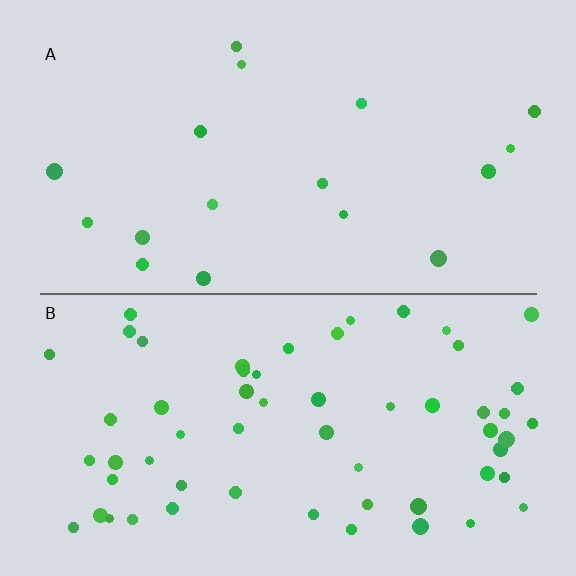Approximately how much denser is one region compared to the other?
Approximately 3.4× — region B over region A.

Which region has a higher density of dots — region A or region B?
B (the bottom).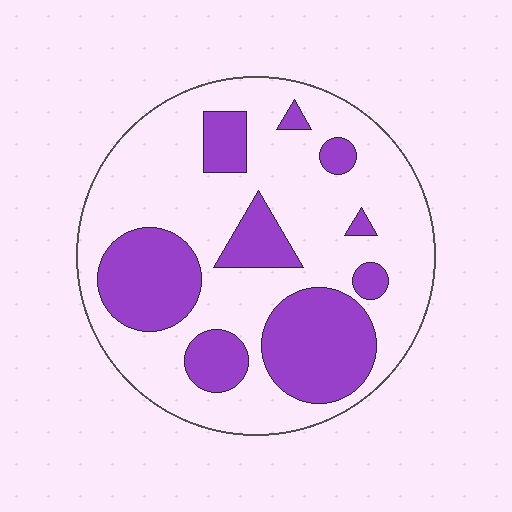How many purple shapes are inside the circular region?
9.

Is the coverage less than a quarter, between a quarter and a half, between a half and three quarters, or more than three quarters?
Between a quarter and a half.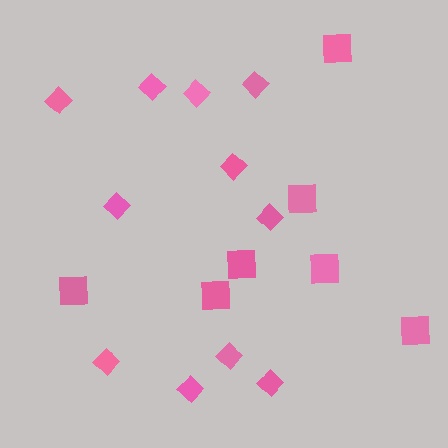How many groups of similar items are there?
There are 2 groups: one group of diamonds (11) and one group of squares (7).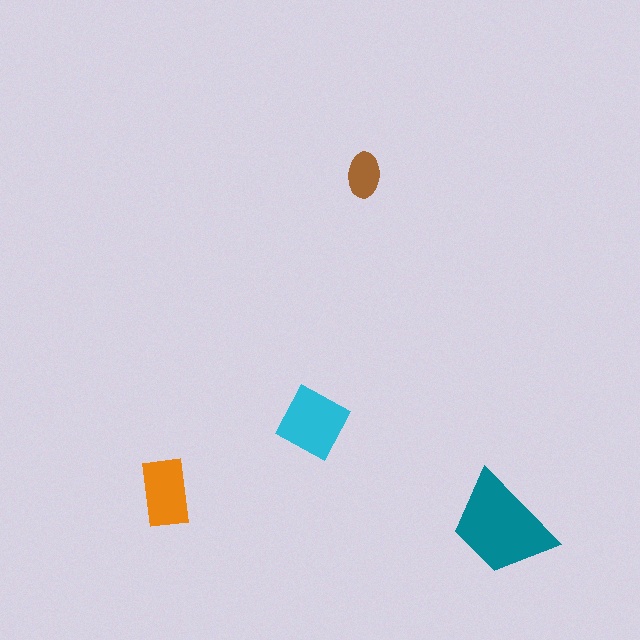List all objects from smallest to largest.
The brown ellipse, the orange rectangle, the cyan diamond, the teal trapezoid.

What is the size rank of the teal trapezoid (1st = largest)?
1st.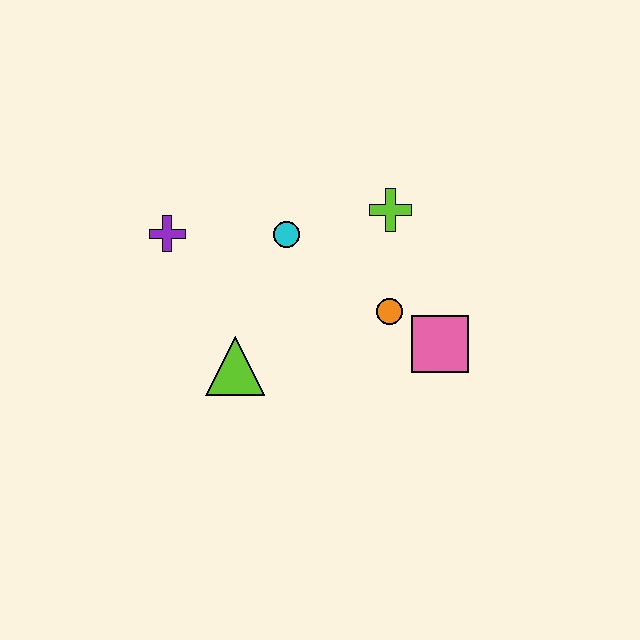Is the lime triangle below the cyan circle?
Yes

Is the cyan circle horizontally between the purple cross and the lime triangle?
No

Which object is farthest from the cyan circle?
The pink square is farthest from the cyan circle.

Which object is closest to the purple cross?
The cyan circle is closest to the purple cross.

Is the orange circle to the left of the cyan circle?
No